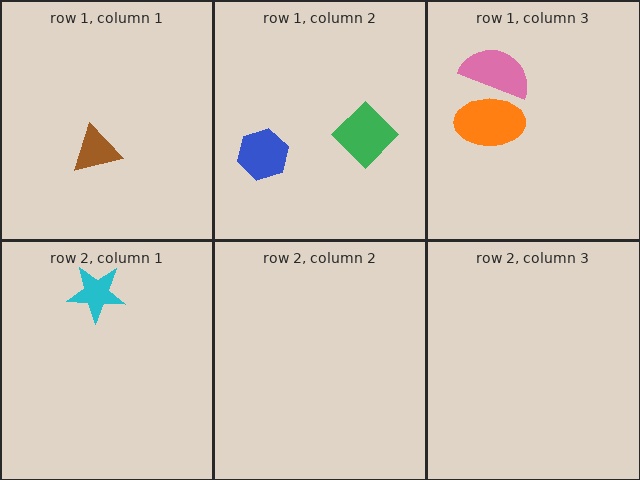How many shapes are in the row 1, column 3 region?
2.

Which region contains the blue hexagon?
The row 1, column 2 region.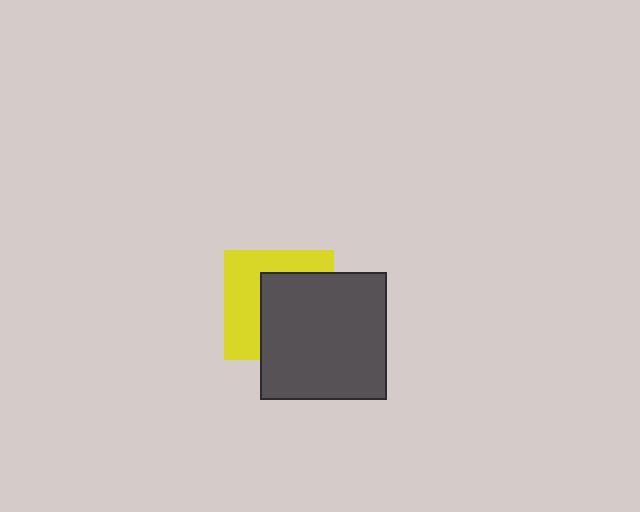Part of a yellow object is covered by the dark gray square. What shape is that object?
It is a square.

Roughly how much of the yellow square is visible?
About half of it is visible (roughly 46%).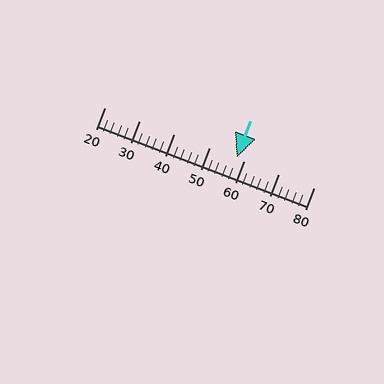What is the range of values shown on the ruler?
The ruler shows values from 20 to 80.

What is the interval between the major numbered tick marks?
The major tick marks are spaced 10 units apart.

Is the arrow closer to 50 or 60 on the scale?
The arrow is closer to 60.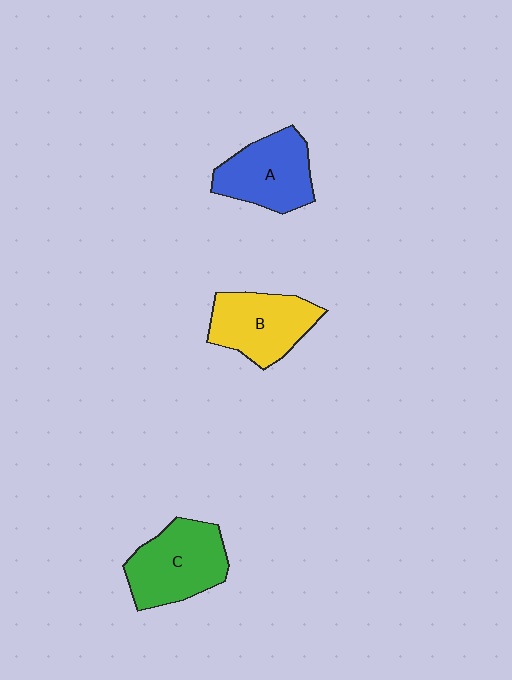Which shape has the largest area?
Shape C (green).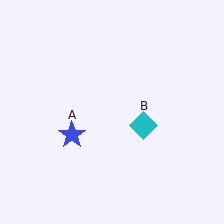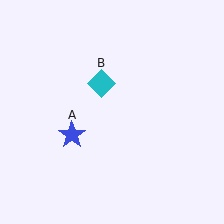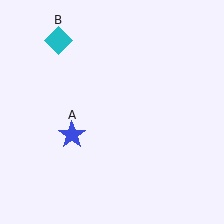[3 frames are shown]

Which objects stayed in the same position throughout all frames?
Blue star (object A) remained stationary.